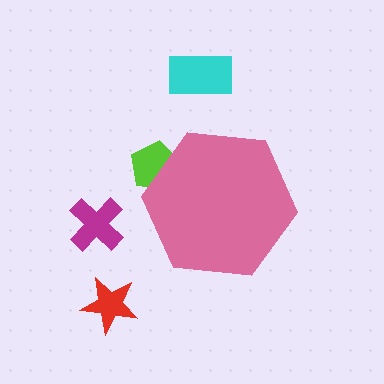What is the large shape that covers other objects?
A pink hexagon.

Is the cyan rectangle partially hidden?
No, the cyan rectangle is fully visible.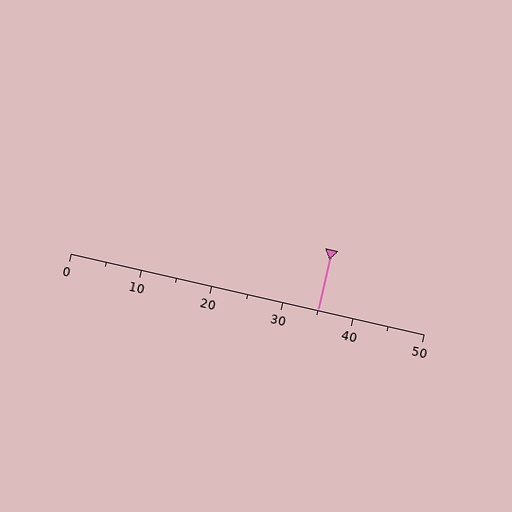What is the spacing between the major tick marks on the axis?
The major ticks are spaced 10 apart.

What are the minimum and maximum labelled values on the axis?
The axis runs from 0 to 50.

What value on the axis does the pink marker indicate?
The marker indicates approximately 35.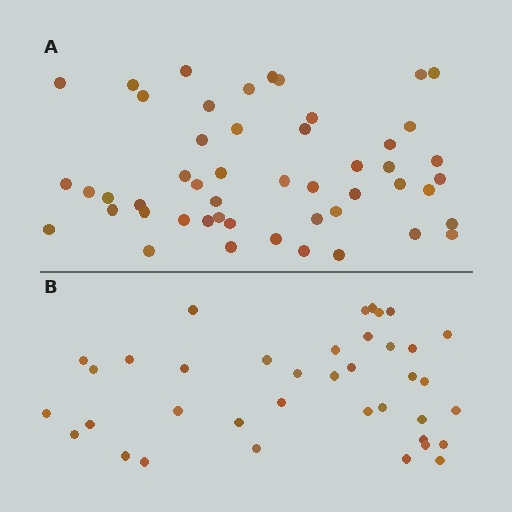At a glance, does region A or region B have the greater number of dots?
Region A (the top region) has more dots.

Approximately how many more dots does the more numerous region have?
Region A has roughly 12 or so more dots than region B.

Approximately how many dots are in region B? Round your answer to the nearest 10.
About 40 dots. (The exact count is 38, which rounds to 40.)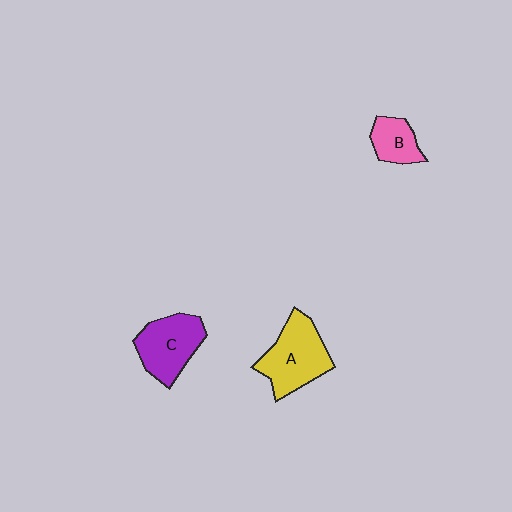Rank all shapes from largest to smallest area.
From largest to smallest: A (yellow), C (purple), B (pink).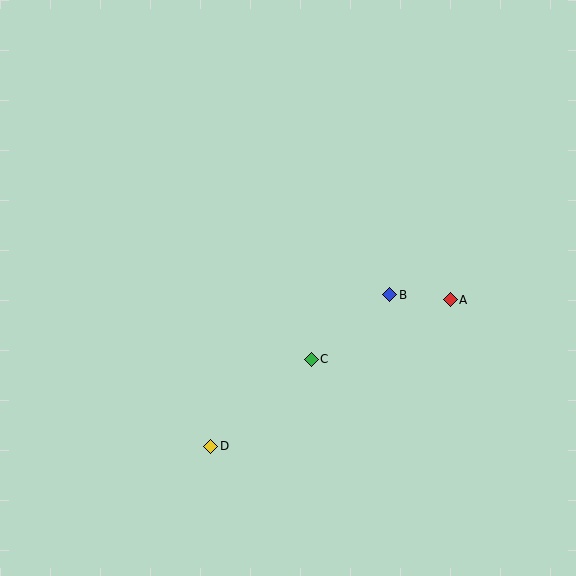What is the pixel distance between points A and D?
The distance between A and D is 280 pixels.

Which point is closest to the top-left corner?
Point C is closest to the top-left corner.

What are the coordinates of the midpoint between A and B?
The midpoint between A and B is at (420, 297).